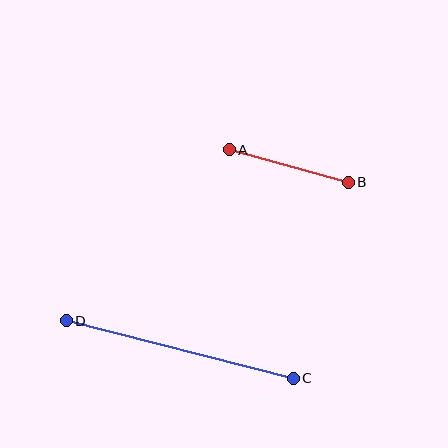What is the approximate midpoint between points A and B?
The midpoint is at approximately (289, 166) pixels.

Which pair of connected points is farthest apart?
Points C and D are farthest apart.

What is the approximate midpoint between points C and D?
The midpoint is at approximately (180, 350) pixels.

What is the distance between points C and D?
The distance is approximately 234 pixels.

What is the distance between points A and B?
The distance is approximately 123 pixels.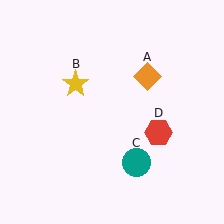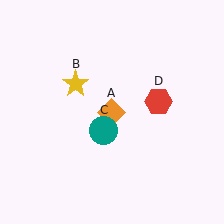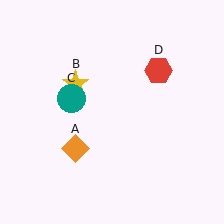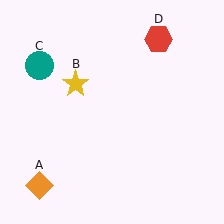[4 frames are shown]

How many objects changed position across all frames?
3 objects changed position: orange diamond (object A), teal circle (object C), red hexagon (object D).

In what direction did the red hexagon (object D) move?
The red hexagon (object D) moved up.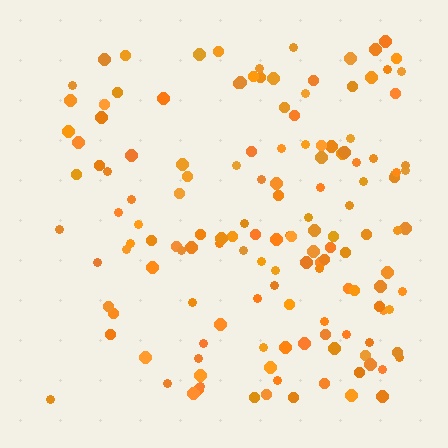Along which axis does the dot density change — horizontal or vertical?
Horizontal.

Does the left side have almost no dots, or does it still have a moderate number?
Still a moderate number, just noticeably fewer than the right.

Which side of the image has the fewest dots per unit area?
The left.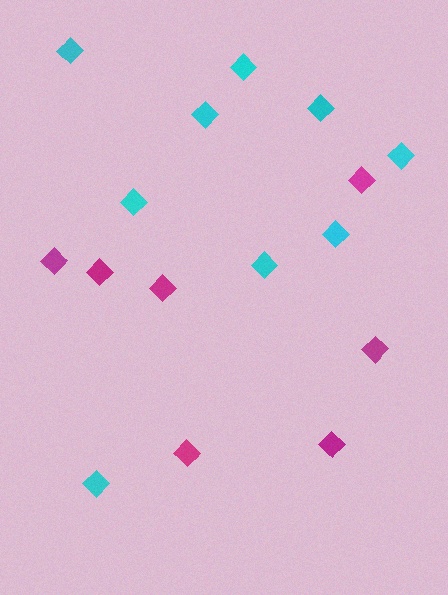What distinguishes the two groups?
There are 2 groups: one group of magenta diamonds (7) and one group of cyan diamonds (9).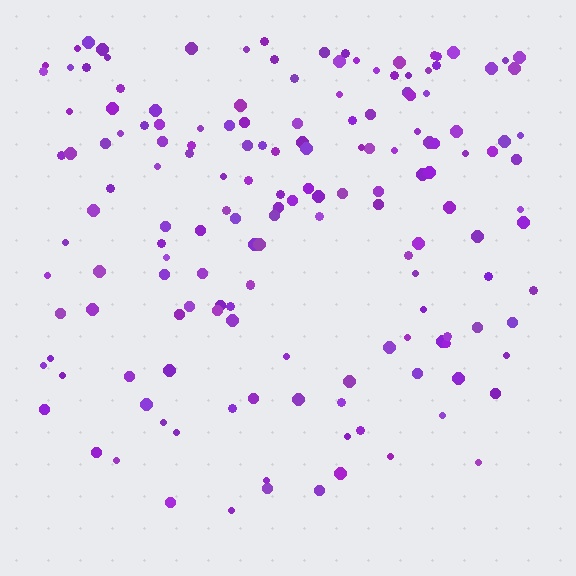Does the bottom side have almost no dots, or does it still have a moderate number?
Still a moderate number, just noticeably fewer than the top.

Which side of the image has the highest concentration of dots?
The top.